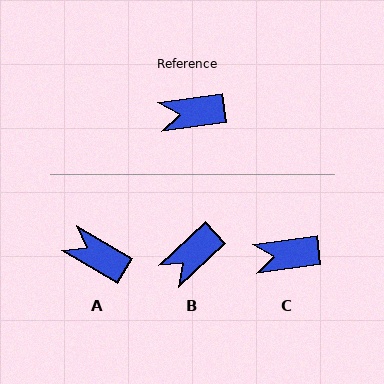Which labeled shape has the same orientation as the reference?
C.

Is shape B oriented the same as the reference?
No, it is off by about 36 degrees.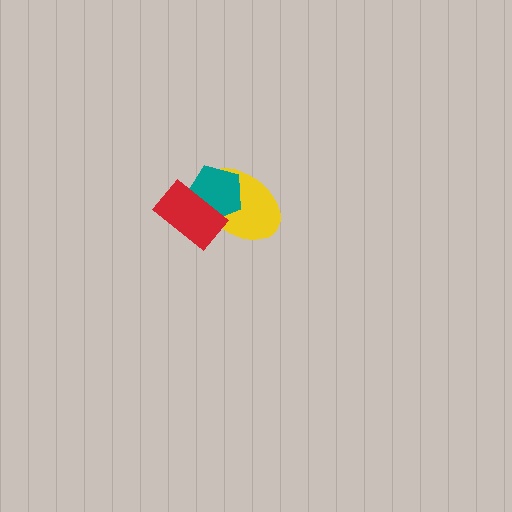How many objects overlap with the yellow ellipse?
2 objects overlap with the yellow ellipse.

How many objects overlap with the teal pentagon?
2 objects overlap with the teal pentagon.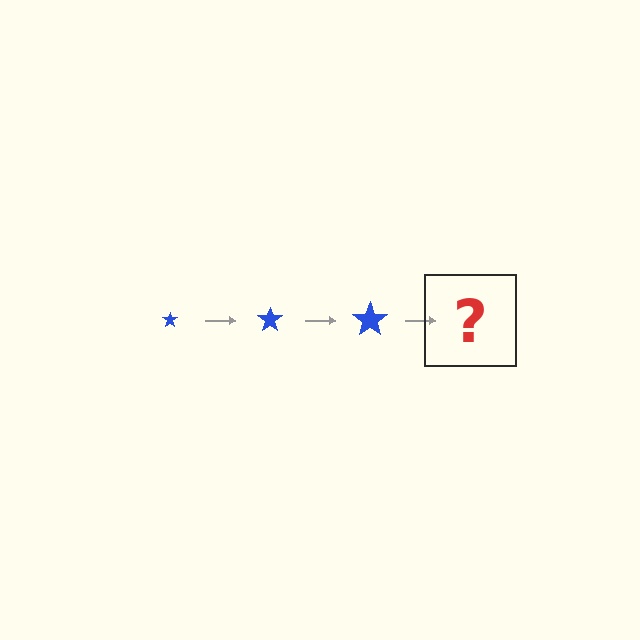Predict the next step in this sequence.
The next step is a blue star, larger than the previous one.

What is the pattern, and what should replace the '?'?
The pattern is that the star gets progressively larger each step. The '?' should be a blue star, larger than the previous one.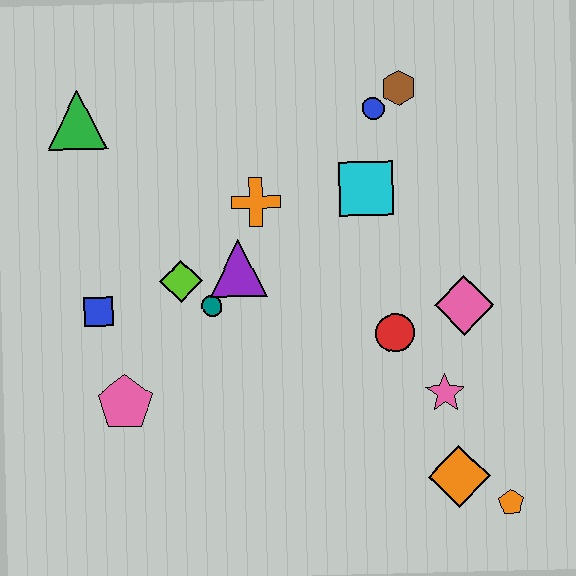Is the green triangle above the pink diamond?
Yes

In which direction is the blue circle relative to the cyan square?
The blue circle is above the cyan square.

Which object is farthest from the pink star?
The green triangle is farthest from the pink star.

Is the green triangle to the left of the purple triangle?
Yes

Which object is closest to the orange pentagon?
The orange diamond is closest to the orange pentagon.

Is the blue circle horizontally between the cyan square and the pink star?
Yes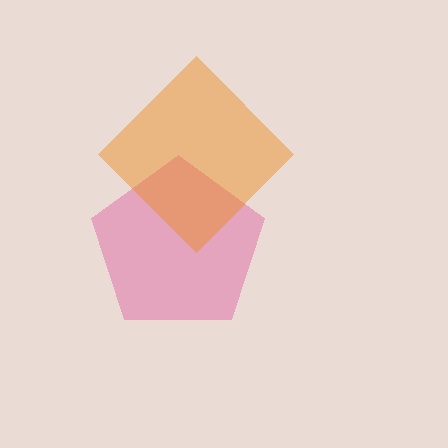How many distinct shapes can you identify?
There are 2 distinct shapes: a pink pentagon, an orange diamond.